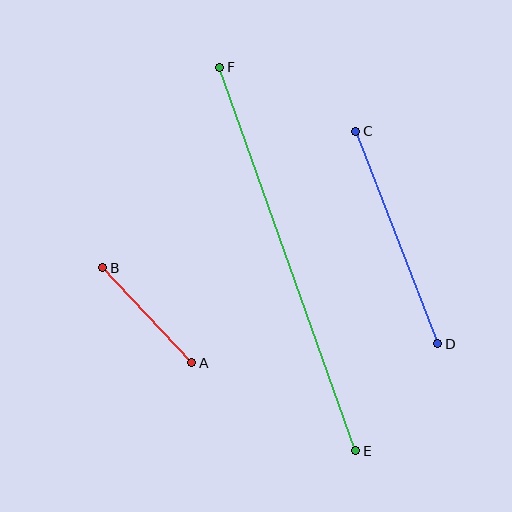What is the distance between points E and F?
The distance is approximately 407 pixels.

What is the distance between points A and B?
The distance is approximately 131 pixels.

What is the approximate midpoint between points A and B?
The midpoint is at approximately (147, 315) pixels.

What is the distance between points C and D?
The distance is approximately 227 pixels.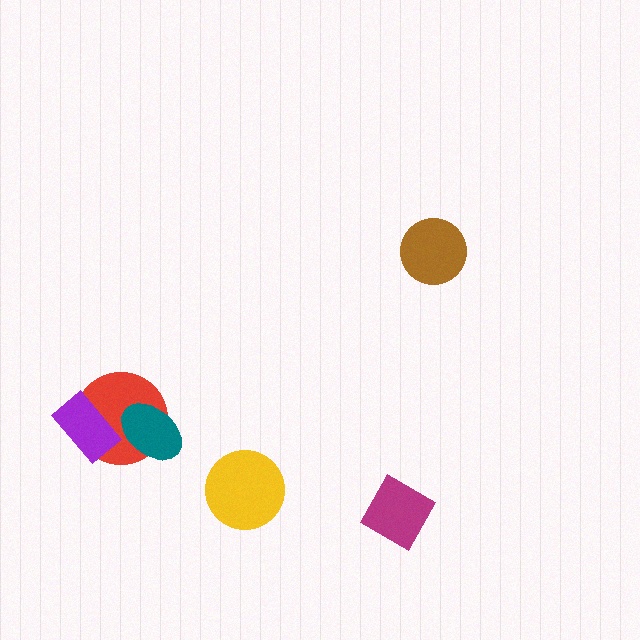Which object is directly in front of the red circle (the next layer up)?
The teal ellipse is directly in front of the red circle.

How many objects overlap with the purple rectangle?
1 object overlaps with the purple rectangle.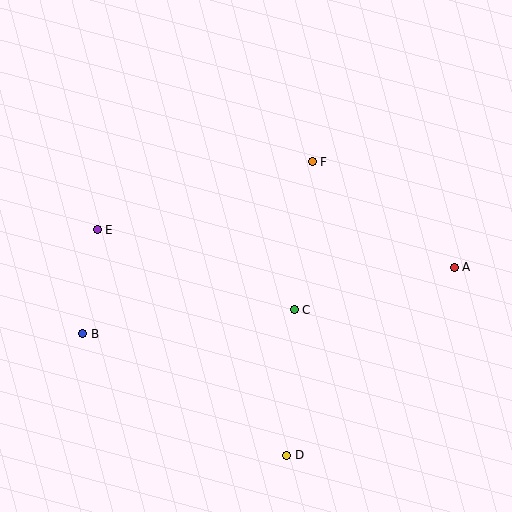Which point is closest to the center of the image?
Point C at (294, 310) is closest to the center.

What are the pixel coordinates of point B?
Point B is at (83, 334).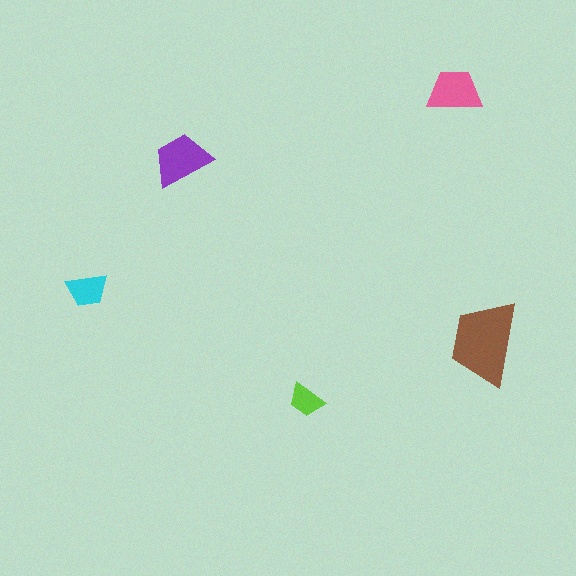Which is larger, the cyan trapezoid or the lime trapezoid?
The cyan one.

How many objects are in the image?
There are 5 objects in the image.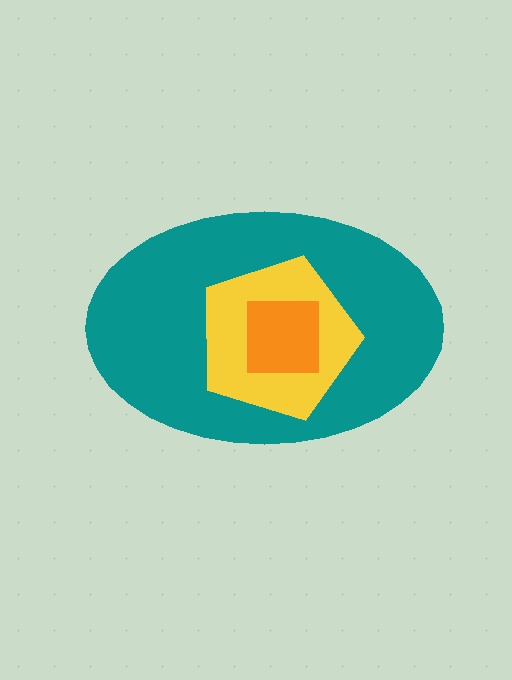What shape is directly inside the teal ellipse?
The yellow pentagon.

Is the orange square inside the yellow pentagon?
Yes.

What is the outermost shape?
The teal ellipse.